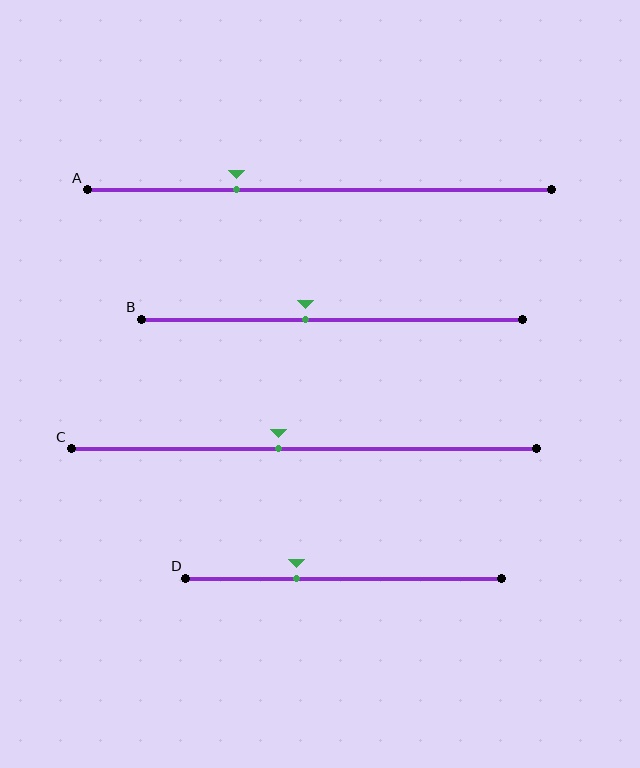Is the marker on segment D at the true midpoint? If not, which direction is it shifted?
No, the marker on segment D is shifted to the left by about 15% of the segment length.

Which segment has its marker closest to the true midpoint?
Segment C has its marker closest to the true midpoint.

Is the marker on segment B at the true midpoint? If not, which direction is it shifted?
No, the marker on segment B is shifted to the left by about 7% of the segment length.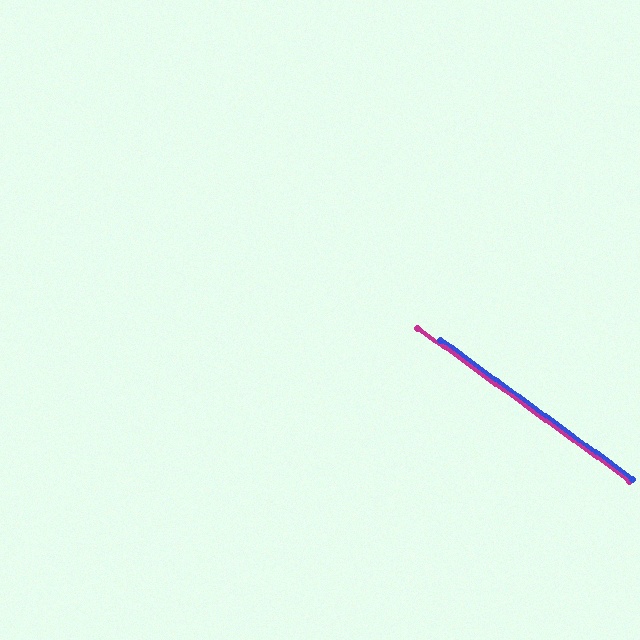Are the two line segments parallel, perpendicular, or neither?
Parallel — their directions differ by only 0.1°.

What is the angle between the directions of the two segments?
Approximately 0 degrees.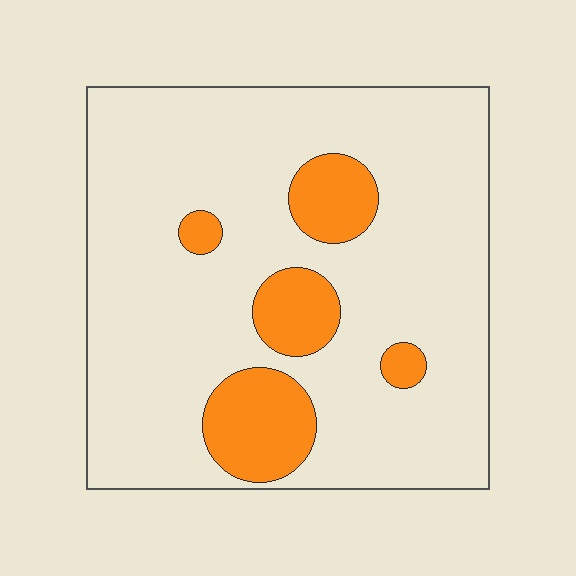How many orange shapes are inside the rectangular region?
5.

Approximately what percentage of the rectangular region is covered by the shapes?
Approximately 15%.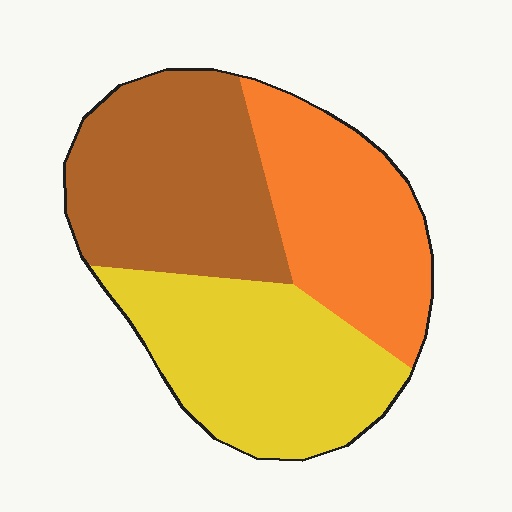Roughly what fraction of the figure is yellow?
Yellow covers roughly 35% of the figure.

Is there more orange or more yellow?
Yellow.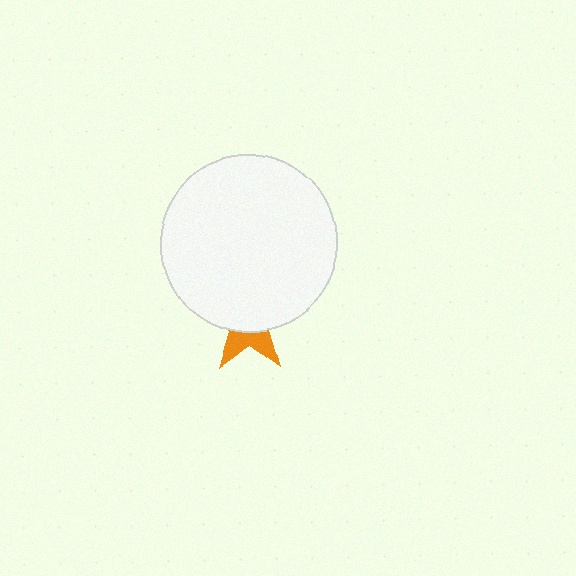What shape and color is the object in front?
The object in front is a white circle.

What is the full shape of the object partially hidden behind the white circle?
The partially hidden object is an orange star.